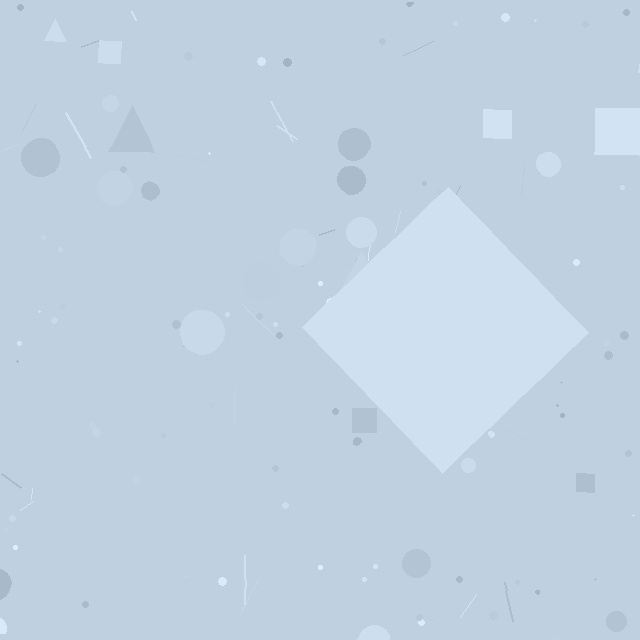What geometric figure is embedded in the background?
A diamond is embedded in the background.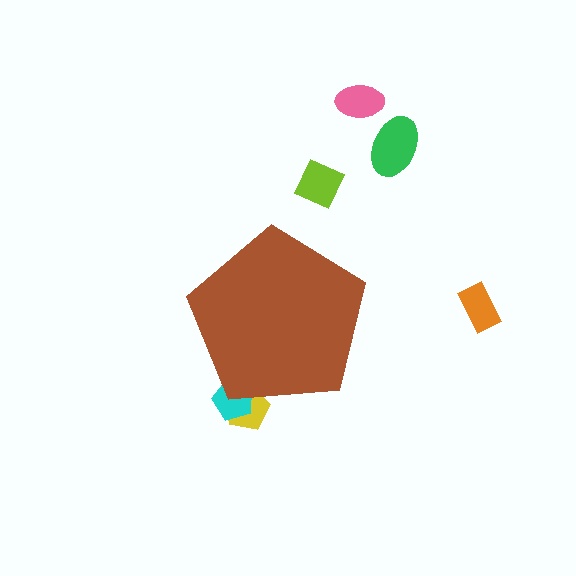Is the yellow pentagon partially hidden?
Yes, the yellow pentagon is partially hidden behind the brown pentagon.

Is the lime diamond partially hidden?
No, the lime diamond is fully visible.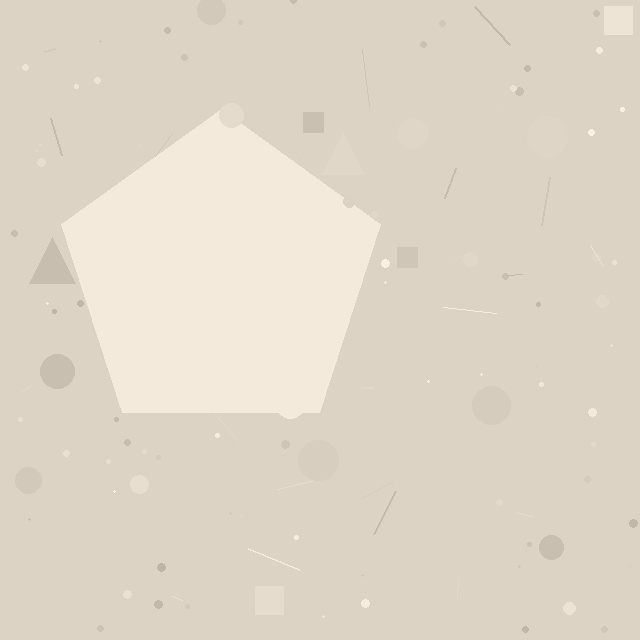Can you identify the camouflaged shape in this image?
The camouflaged shape is a pentagon.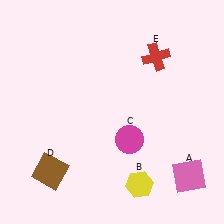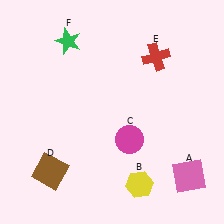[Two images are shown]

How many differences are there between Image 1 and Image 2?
There is 1 difference between the two images.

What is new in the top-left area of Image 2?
A green star (F) was added in the top-left area of Image 2.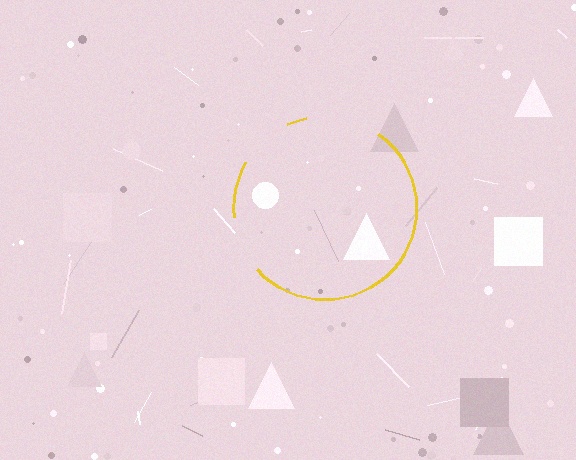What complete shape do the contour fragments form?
The contour fragments form a circle.